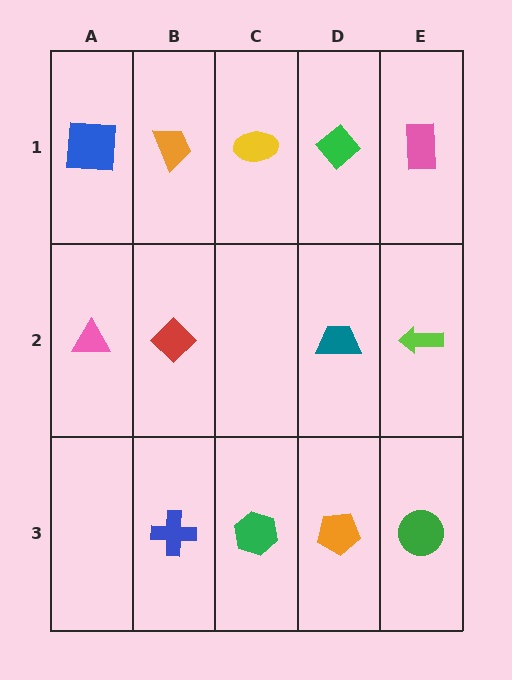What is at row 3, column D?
An orange pentagon.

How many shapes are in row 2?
4 shapes.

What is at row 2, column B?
A red diamond.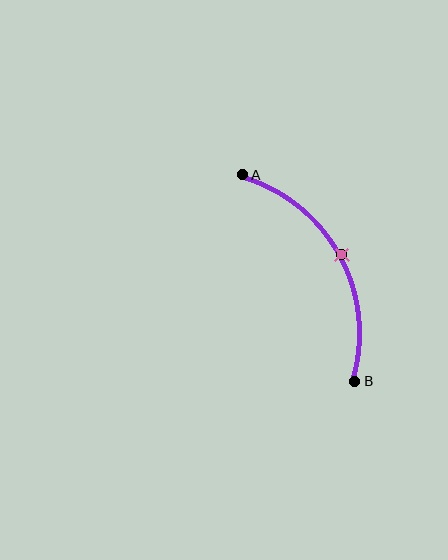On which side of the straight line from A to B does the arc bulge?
The arc bulges to the right of the straight line connecting A and B.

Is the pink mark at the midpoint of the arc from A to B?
Yes. The pink mark lies on the arc at equal arc-length from both A and B — it is the arc midpoint.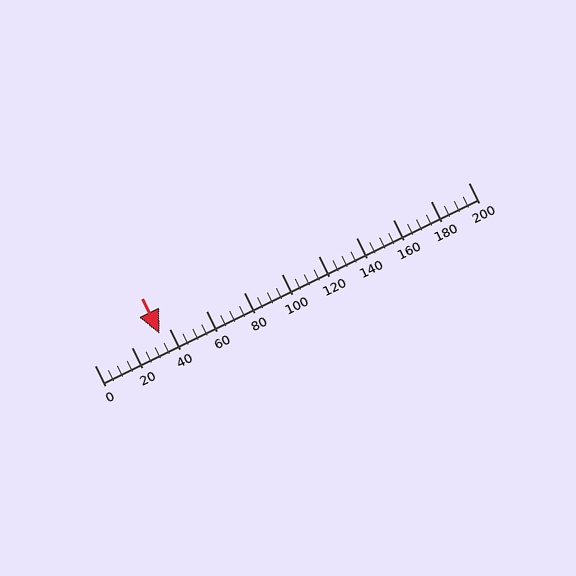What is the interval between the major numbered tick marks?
The major tick marks are spaced 20 units apart.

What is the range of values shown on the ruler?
The ruler shows values from 0 to 200.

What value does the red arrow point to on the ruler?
The red arrow points to approximately 35.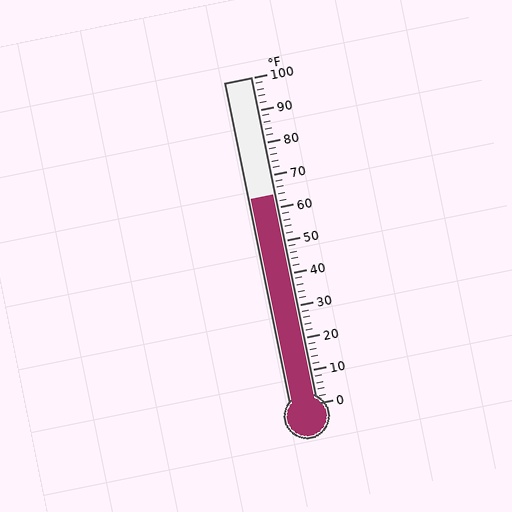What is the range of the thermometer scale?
The thermometer scale ranges from 0°F to 100°F.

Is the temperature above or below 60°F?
The temperature is above 60°F.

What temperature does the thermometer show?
The thermometer shows approximately 64°F.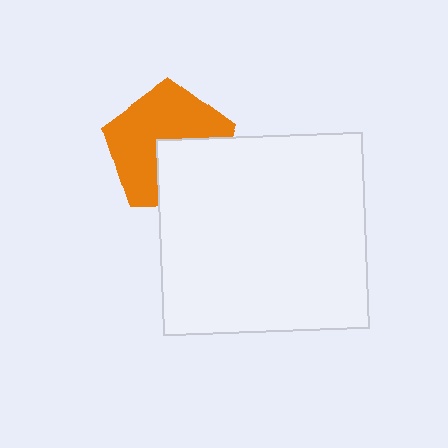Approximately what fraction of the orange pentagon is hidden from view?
Roughly 36% of the orange pentagon is hidden behind the white rectangle.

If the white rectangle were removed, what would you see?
You would see the complete orange pentagon.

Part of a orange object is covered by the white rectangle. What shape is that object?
It is a pentagon.